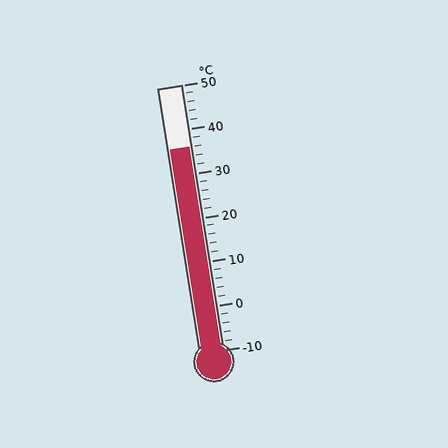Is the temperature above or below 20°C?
The temperature is above 20°C.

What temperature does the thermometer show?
The thermometer shows approximately 36°C.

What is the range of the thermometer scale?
The thermometer scale ranges from -10°C to 50°C.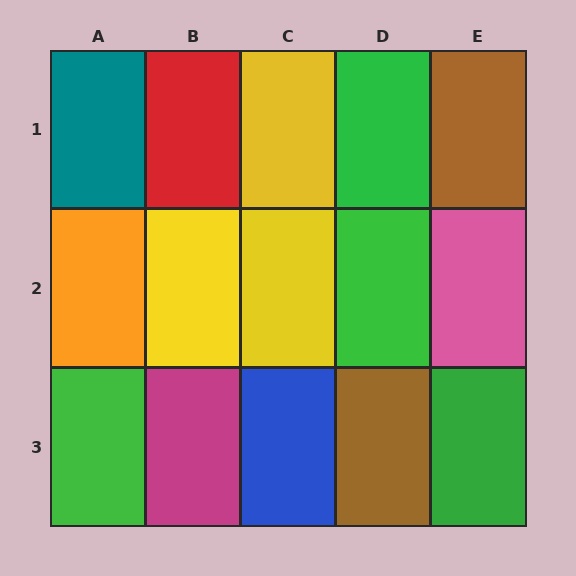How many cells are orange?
1 cell is orange.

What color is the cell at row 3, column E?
Green.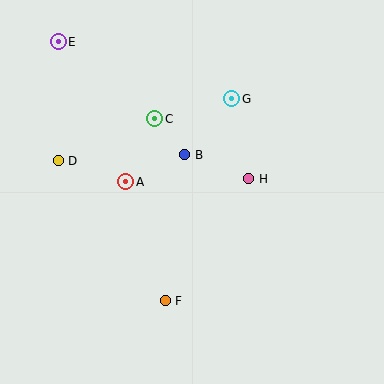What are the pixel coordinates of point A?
Point A is at (126, 182).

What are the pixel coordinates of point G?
Point G is at (232, 99).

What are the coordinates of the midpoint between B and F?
The midpoint between B and F is at (175, 228).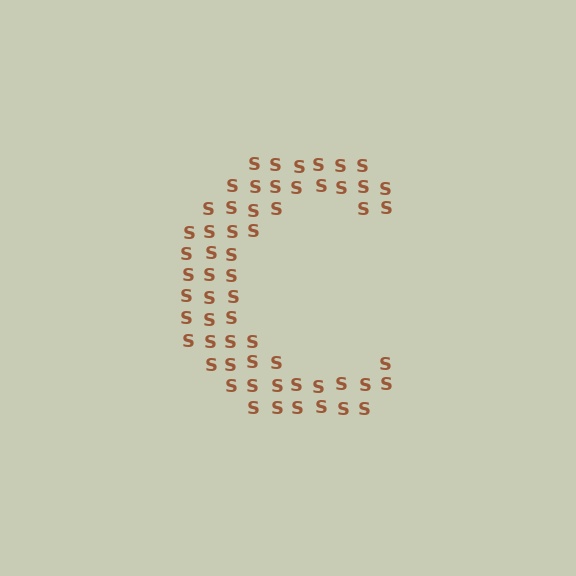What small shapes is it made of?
It is made of small letter S's.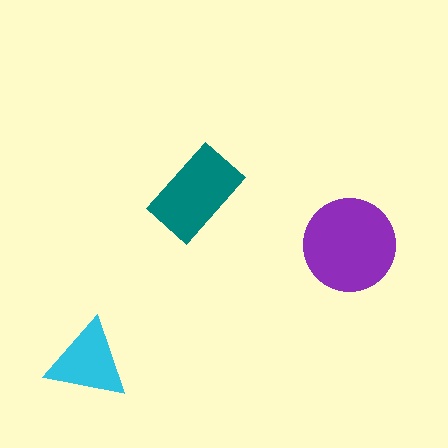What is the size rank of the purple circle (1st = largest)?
1st.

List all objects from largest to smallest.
The purple circle, the teal rectangle, the cyan triangle.